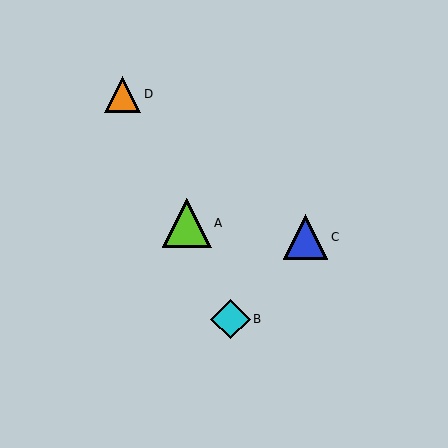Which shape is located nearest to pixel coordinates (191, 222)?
The lime triangle (labeled A) at (187, 223) is nearest to that location.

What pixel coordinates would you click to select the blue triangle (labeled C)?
Click at (306, 237) to select the blue triangle C.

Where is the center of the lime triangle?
The center of the lime triangle is at (187, 223).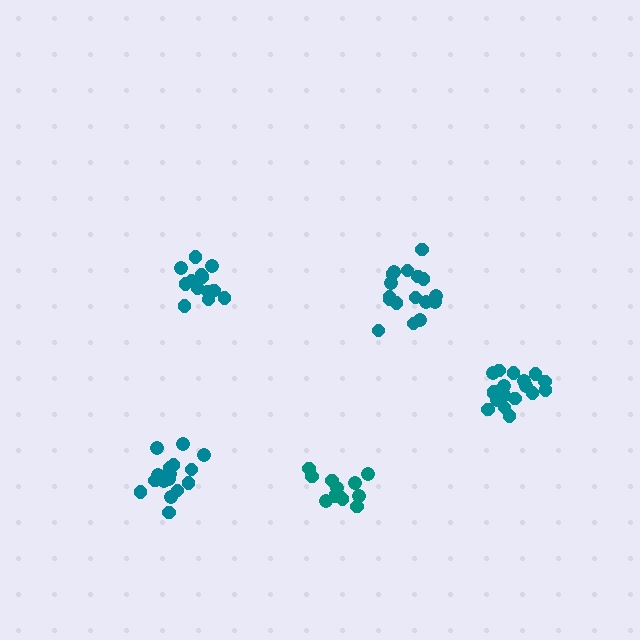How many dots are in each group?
Group 1: 13 dots, Group 2: 19 dots, Group 3: 17 dots, Group 4: 13 dots, Group 5: 16 dots (78 total).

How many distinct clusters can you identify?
There are 5 distinct clusters.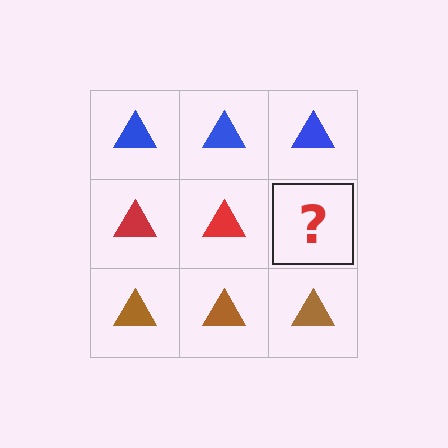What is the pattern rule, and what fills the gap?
The rule is that each row has a consistent color. The gap should be filled with a red triangle.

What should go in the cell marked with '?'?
The missing cell should contain a red triangle.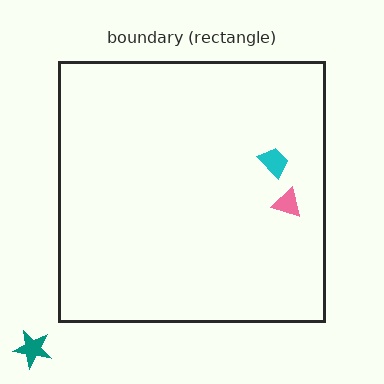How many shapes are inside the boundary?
2 inside, 1 outside.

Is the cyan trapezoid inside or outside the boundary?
Inside.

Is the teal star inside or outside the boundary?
Outside.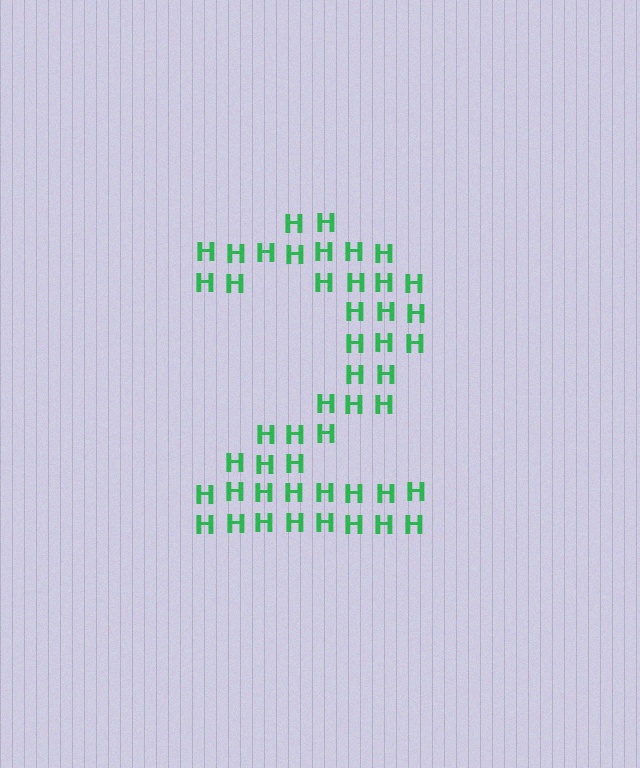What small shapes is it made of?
It is made of small letter H's.